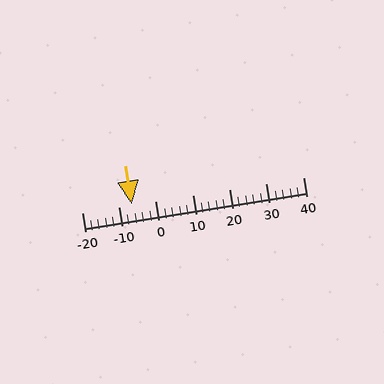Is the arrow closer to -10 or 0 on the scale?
The arrow is closer to -10.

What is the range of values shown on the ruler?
The ruler shows values from -20 to 40.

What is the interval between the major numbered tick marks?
The major tick marks are spaced 10 units apart.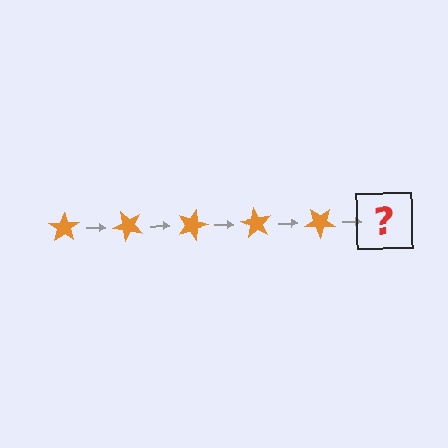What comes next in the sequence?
The next element should be an orange star rotated 225 degrees.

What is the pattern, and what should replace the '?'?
The pattern is that the star rotates 45 degrees each step. The '?' should be an orange star rotated 225 degrees.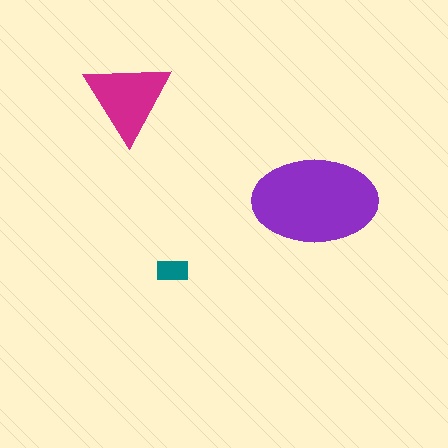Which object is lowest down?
The teal rectangle is bottommost.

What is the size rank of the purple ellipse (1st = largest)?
1st.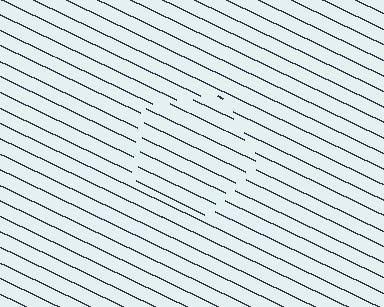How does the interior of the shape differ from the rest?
The interior of the shape contains the same grating, shifted by half a period — the contour is defined by the phase discontinuity where line-ends from the inner and outer gratings abut.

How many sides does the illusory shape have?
5 sides — the line-ends trace a pentagon.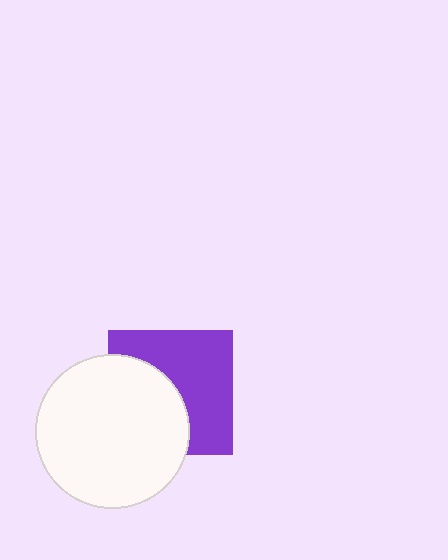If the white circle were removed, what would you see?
You would see the complete purple square.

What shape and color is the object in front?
The object in front is a white circle.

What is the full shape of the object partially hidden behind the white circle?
The partially hidden object is a purple square.